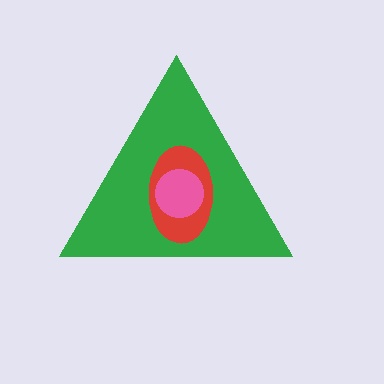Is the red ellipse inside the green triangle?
Yes.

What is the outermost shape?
The green triangle.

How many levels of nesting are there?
3.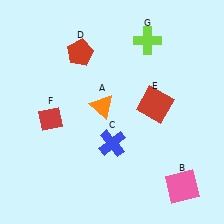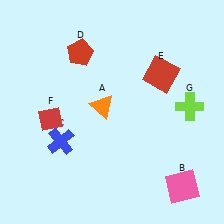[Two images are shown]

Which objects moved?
The objects that moved are: the blue cross (C), the red square (E), the lime cross (G).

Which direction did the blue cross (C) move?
The blue cross (C) moved left.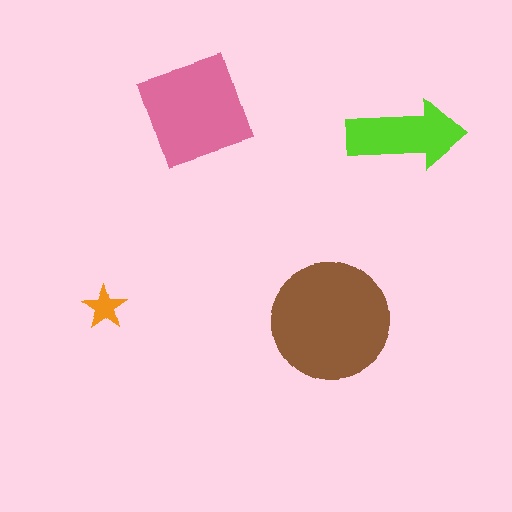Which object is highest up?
The pink square is topmost.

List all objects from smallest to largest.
The orange star, the lime arrow, the pink square, the brown circle.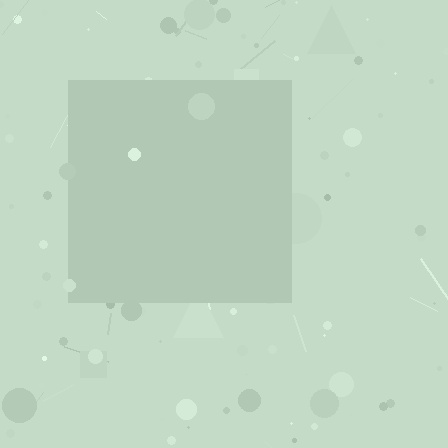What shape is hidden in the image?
A square is hidden in the image.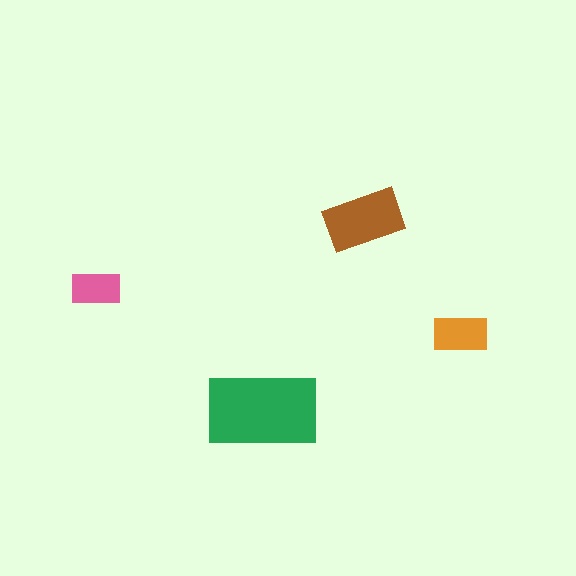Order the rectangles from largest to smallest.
the green one, the brown one, the orange one, the pink one.